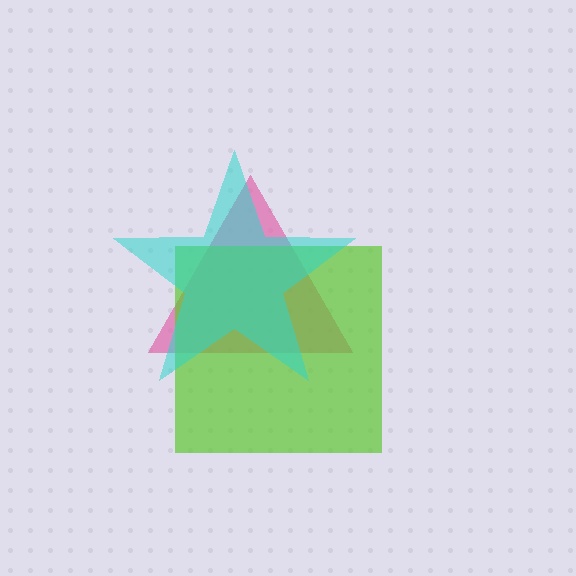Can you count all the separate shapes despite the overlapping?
Yes, there are 3 separate shapes.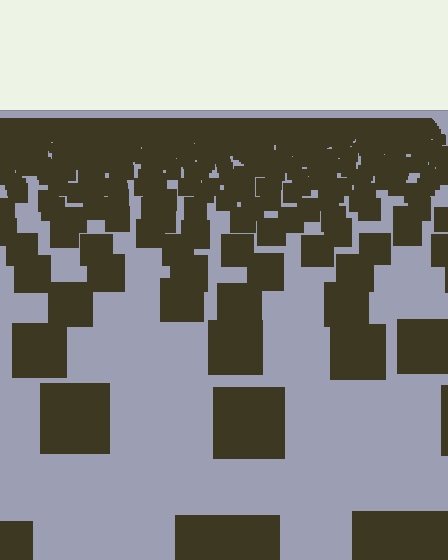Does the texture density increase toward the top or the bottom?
Density increases toward the top.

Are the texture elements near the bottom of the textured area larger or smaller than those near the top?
Larger. Near the bottom, elements are closer to the viewer and appear at a bigger on-screen size.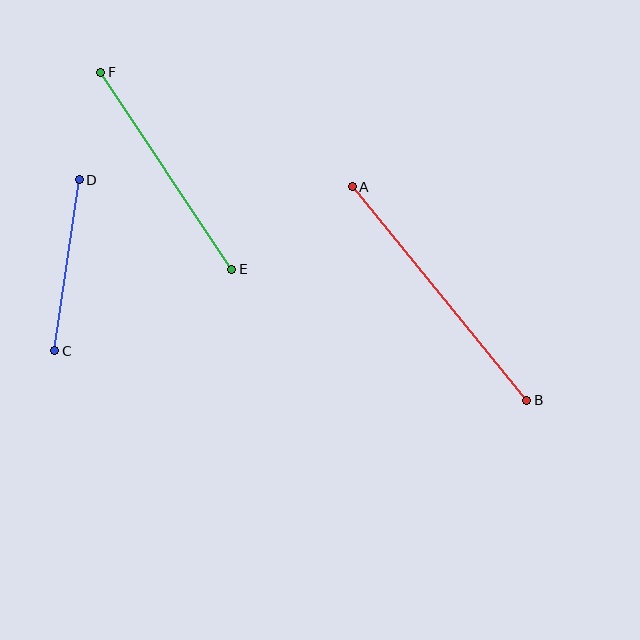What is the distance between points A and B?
The distance is approximately 276 pixels.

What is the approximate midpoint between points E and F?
The midpoint is at approximately (166, 171) pixels.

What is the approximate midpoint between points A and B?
The midpoint is at approximately (440, 293) pixels.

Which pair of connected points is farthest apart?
Points A and B are farthest apart.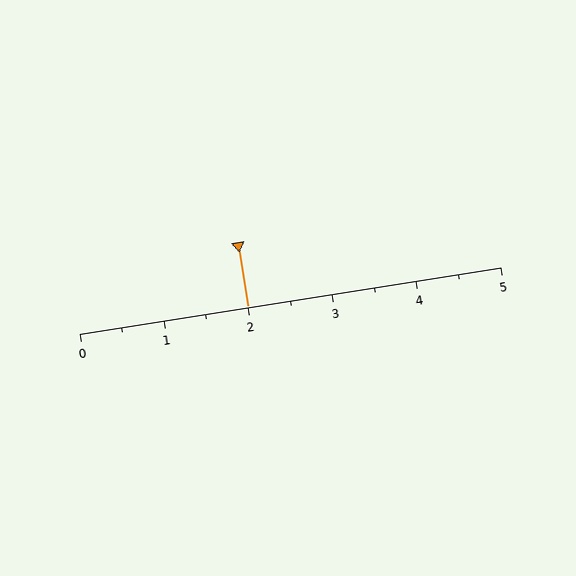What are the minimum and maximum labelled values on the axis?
The axis runs from 0 to 5.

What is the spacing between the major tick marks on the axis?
The major ticks are spaced 1 apart.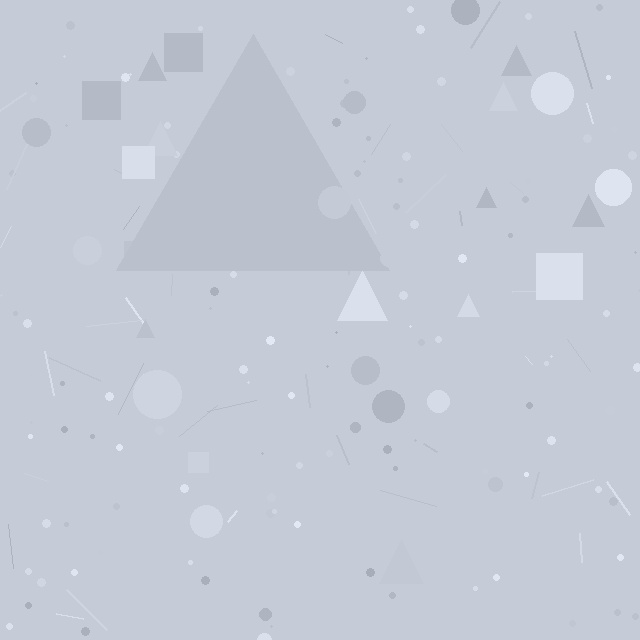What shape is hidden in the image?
A triangle is hidden in the image.